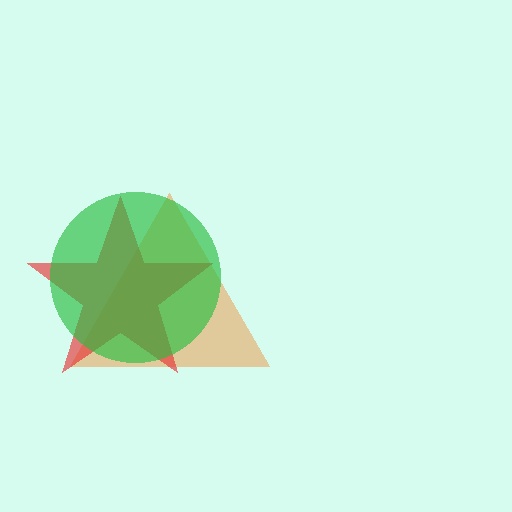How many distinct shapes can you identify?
There are 3 distinct shapes: an orange triangle, a red star, a green circle.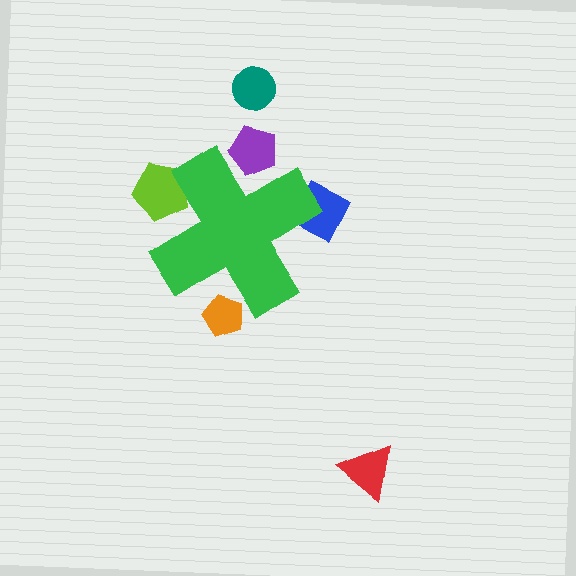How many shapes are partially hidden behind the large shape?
4 shapes are partially hidden.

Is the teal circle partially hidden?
No, the teal circle is fully visible.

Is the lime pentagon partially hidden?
Yes, the lime pentagon is partially hidden behind the green cross.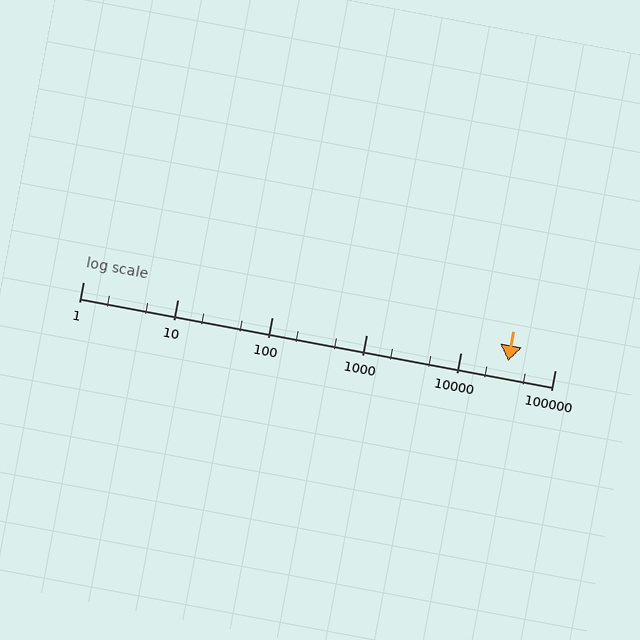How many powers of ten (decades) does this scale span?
The scale spans 5 decades, from 1 to 100000.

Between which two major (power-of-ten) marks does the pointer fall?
The pointer is between 10000 and 100000.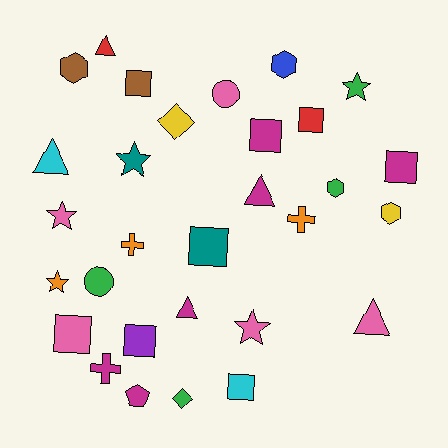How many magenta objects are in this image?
There are 6 magenta objects.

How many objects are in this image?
There are 30 objects.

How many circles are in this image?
There are 2 circles.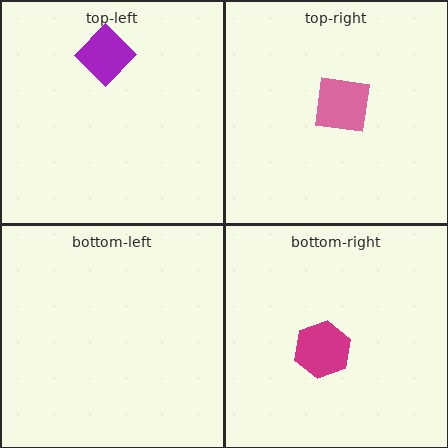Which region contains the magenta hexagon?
The bottom-right region.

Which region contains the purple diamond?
The top-left region.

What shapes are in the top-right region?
The pink square.